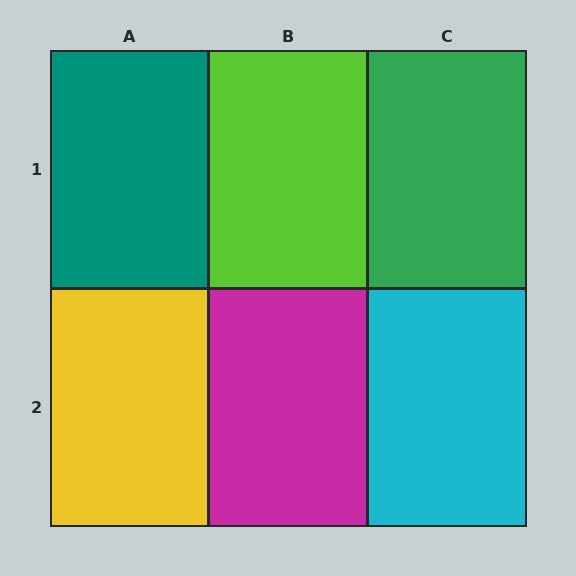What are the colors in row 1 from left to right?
Teal, lime, green.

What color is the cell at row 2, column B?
Magenta.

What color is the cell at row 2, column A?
Yellow.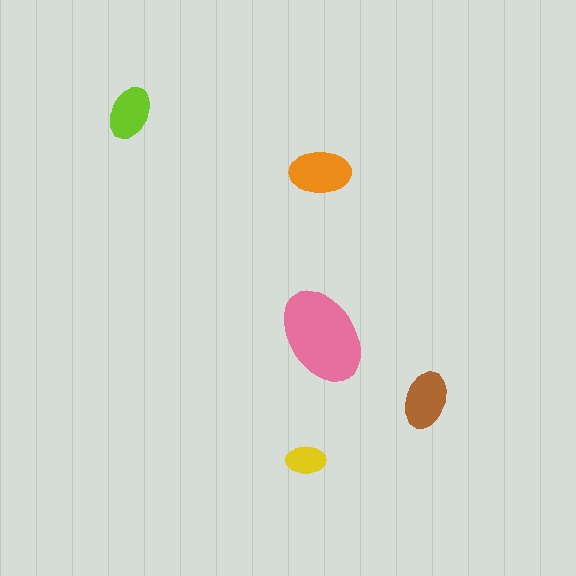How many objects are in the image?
There are 5 objects in the image.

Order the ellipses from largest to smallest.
the pink one, the orange one, the brown one, the lime one, the yellow one.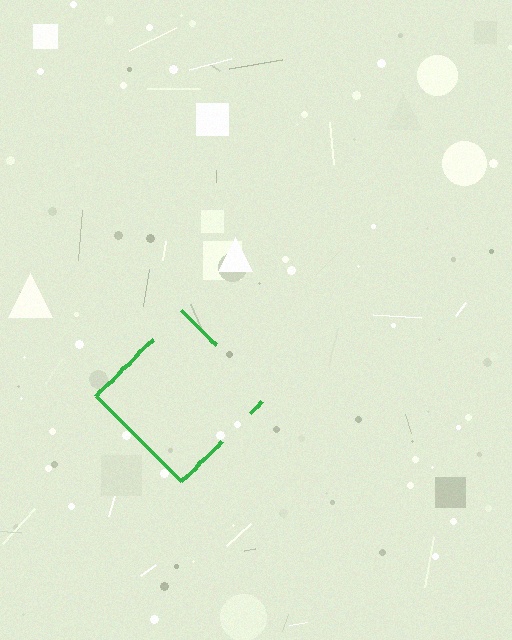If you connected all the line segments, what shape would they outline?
They would outline a diamond.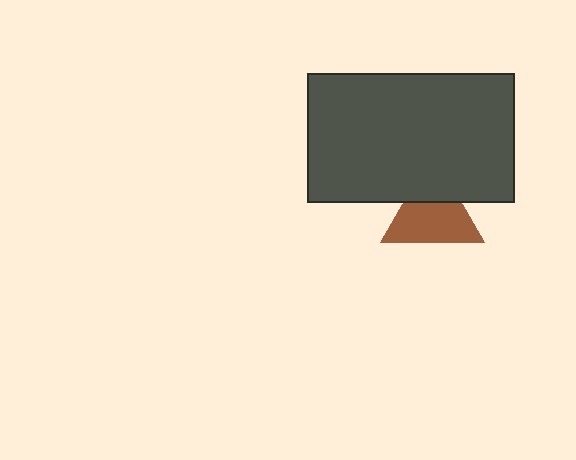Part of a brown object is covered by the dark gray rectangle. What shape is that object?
It is a triangle.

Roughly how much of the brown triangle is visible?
Most of it is visible (roughly 68%).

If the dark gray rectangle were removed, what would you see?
You would see the complete brown triangle.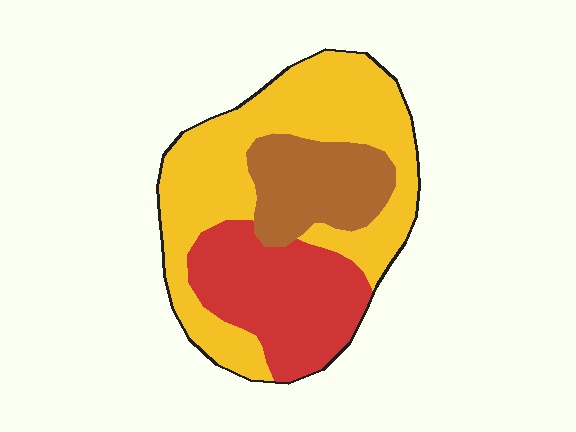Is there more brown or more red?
Red.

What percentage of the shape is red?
Red takes up about one quarter (1/4) of the shape.